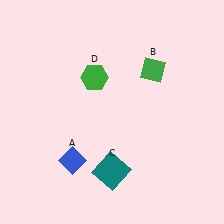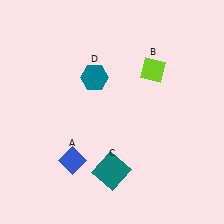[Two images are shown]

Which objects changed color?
B changed from green to lime. D changed from green to teal.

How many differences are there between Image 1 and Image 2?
There are 2 differences between the two images.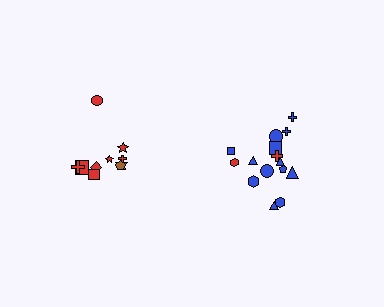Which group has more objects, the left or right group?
The right group.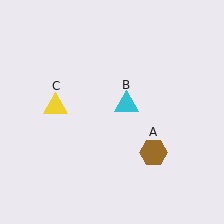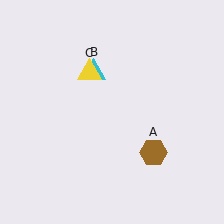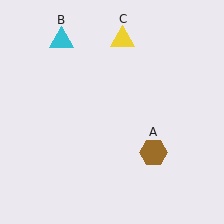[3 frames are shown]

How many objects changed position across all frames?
2 objects changed position: cyan triangle (object B), yellow triangle (object C).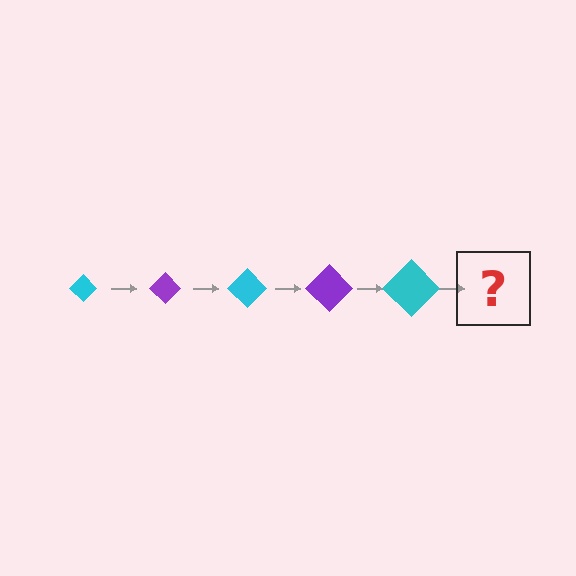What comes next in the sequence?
The next element should be a purple diamond, larger than the previous one.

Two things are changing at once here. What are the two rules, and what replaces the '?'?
The two rules are that the diamond grows larger each step and the color cycles through cyan and purple. The '?' should be a purple diamond, larger than the previous one.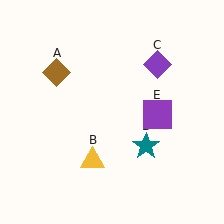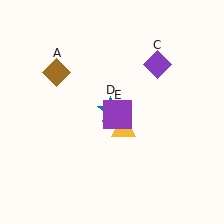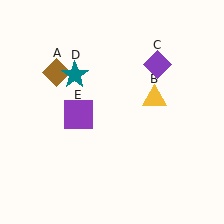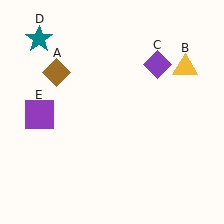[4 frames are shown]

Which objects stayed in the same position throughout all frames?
Brown diamond (object A) and purple diamond (object C) remained stationary.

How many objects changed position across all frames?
3 objects changed position: yellow triangle (object B), teal star (object D), purple square (object E).